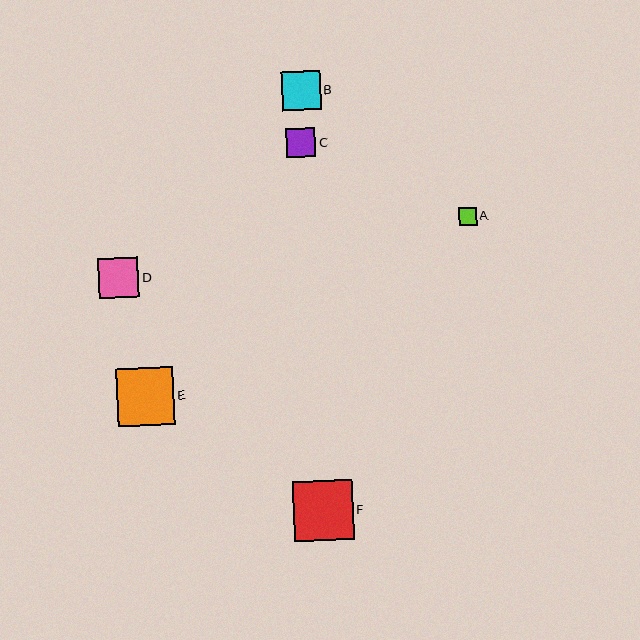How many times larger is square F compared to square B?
Square F is approximately 1.6 times the size of square B.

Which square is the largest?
Square F is the largest with a size of approximately 60 pixels.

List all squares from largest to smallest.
From largest to smallest: F, E, D, B, C, A.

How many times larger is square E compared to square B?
Square E is approximately 1.5 times the size of square B.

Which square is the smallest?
Square A is the smallest with a size of approximately 18 pixels.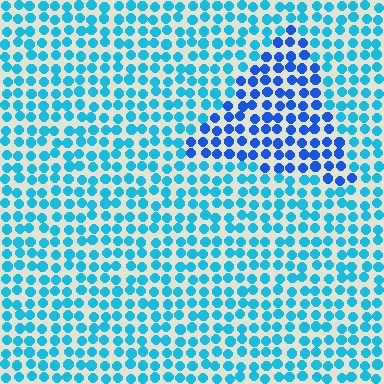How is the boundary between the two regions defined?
The boundary is defined purely by a slight shift in hue (about 32 degrees). Spacing, size, and orientation are identical on both sides.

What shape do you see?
I see a triangle.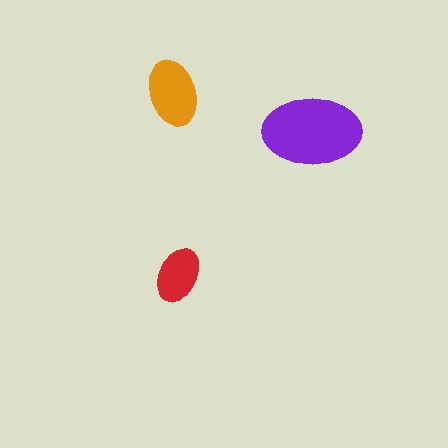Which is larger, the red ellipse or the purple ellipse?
The purple one.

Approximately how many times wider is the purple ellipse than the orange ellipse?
About 1.5 times wider.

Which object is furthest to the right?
The purple ellipse is rightmost.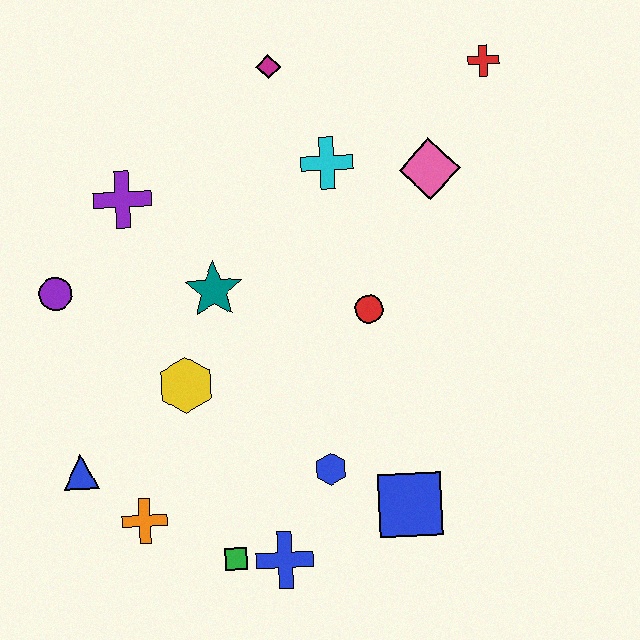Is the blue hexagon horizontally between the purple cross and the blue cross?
No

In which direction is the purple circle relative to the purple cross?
The purple circle is below the purple cross.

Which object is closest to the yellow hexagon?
The teal star is closest to the yellow hexagon.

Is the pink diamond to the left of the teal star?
No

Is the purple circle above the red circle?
Yes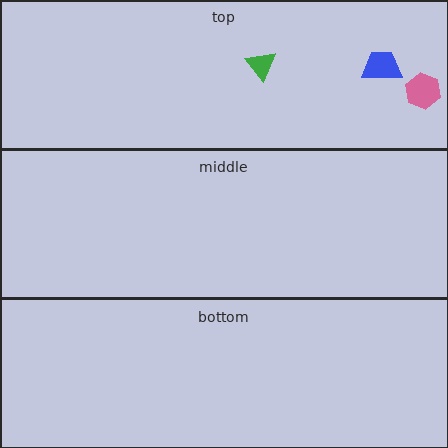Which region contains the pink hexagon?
The top region.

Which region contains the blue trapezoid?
The top region.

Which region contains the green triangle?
The top region.